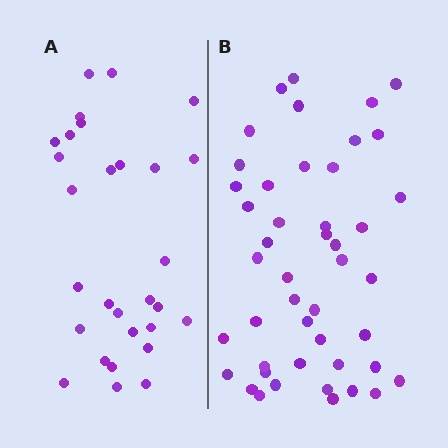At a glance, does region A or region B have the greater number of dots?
Region B (the right region) has more dots.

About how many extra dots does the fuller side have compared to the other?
Region B has approximately 15 more dots than region A.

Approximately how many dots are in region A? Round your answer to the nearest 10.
About 30 dots. (The exact count is 29, which rounds to 30.)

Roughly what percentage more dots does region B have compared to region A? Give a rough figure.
About 60% more.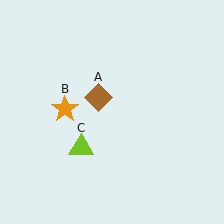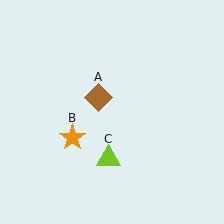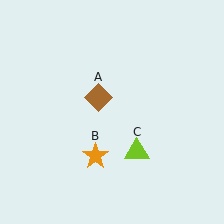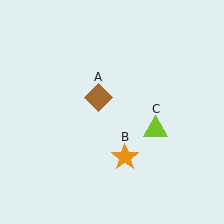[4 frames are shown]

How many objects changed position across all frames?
2 objects changed position: orange star (object B), lime triangle (object C).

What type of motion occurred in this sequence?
The orange star (object B), lime triangle (object C) rotated counterclockwise around the center of the scene.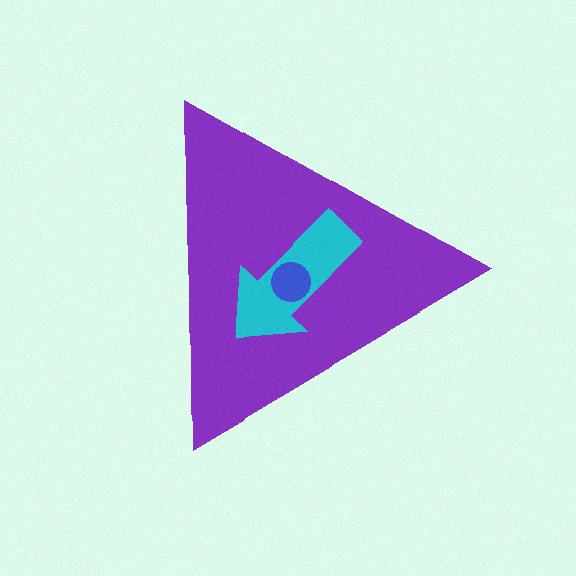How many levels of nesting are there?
3.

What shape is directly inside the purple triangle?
The cyan arrow.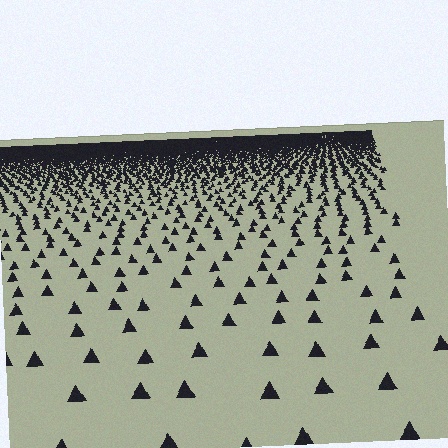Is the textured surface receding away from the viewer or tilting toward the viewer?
The surface is receding away from the viewer. Texture elements get smaller and denser toward the top.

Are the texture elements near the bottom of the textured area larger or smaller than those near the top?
Larger. Near the bottom, elements are closer to the viewer and appear at a bigger on-screen size.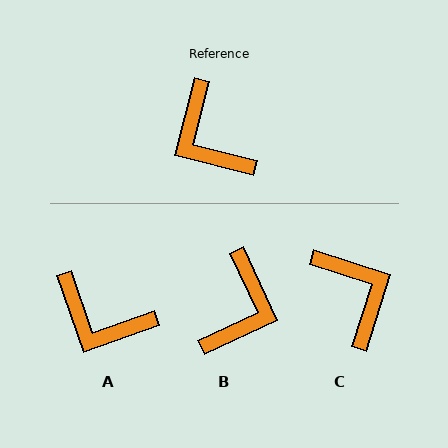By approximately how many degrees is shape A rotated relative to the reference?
Approximately 33 degrees counter-clockwise.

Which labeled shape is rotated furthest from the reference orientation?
C, about 176 degrees away.